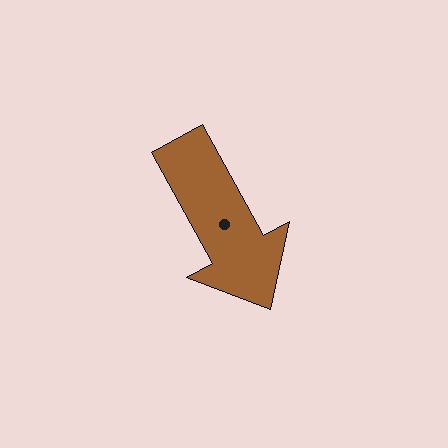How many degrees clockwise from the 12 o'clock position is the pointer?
Approximately 151 degrees.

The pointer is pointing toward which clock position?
Roughly 5 o'clock.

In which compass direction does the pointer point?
Southeast.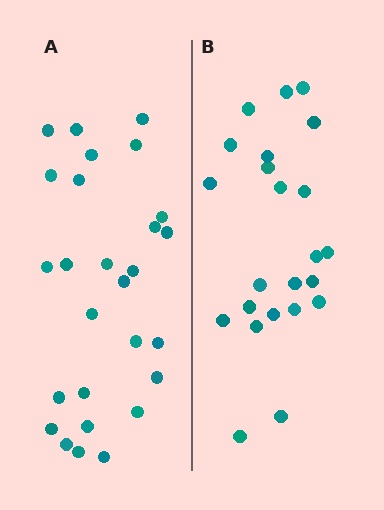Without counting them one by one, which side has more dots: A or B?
Region A (the left region) has more dots.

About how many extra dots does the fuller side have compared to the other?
Region A has about 4 more dots than region B.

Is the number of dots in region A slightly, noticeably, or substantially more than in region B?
Region A has only slightly more — the two regions are fairly close. The ratio is roughly 1.2 to 1.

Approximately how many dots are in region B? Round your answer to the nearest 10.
About 20 dots. (The exact count is 23, which rounds to 20.)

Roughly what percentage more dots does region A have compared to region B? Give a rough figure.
About 15% more.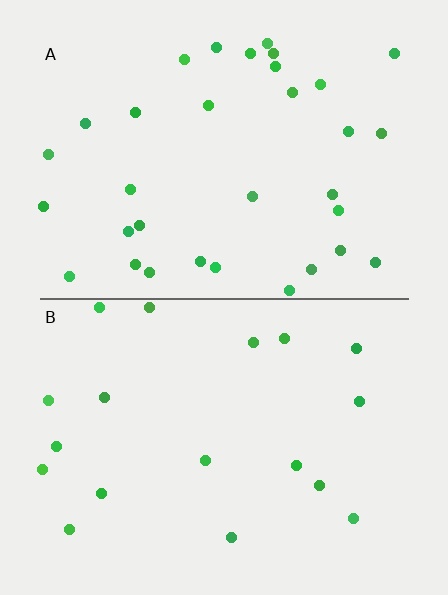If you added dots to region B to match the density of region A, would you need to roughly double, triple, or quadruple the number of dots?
Approximately double.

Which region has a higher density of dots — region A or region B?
A (the top).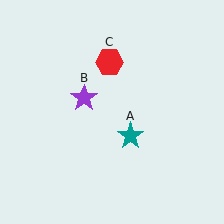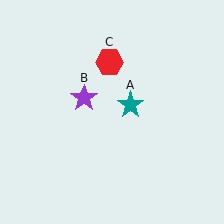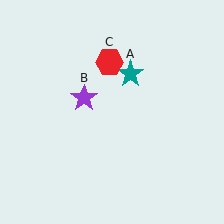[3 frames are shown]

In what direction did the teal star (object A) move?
The teal star (object A) moved up.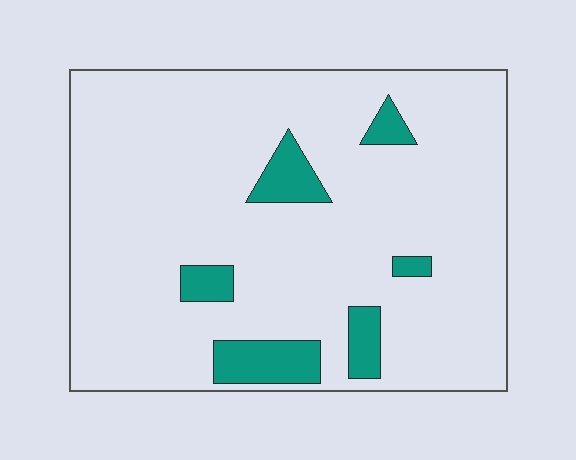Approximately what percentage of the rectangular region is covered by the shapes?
Approximately 10%.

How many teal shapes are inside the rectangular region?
6.